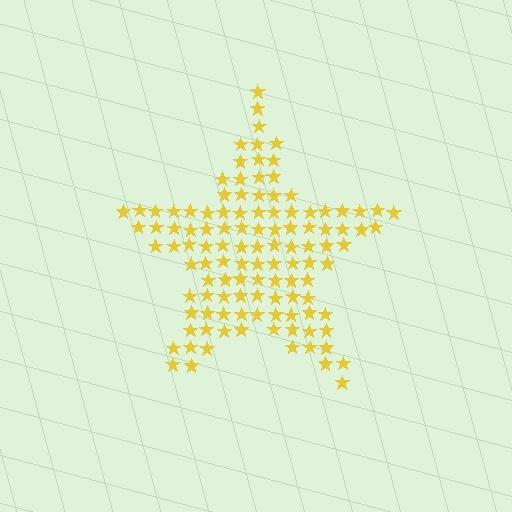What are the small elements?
The small elements are stars.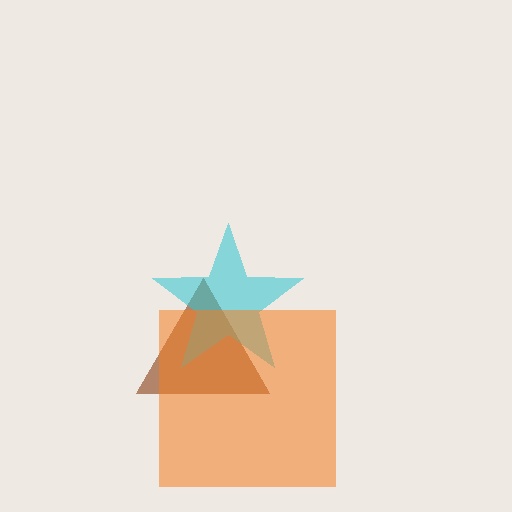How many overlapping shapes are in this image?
There are 3 overlapping shapes in the image.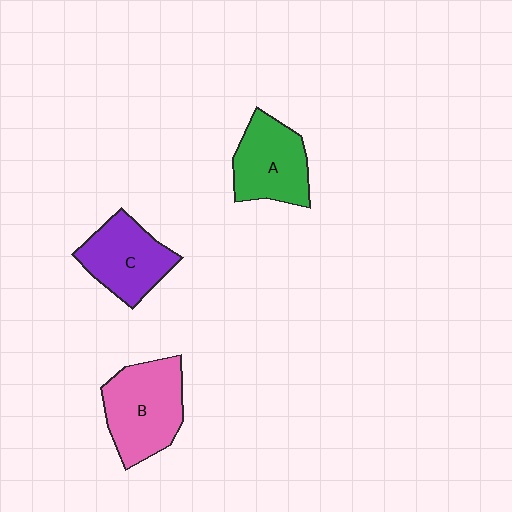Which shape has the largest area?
Shape B (pink).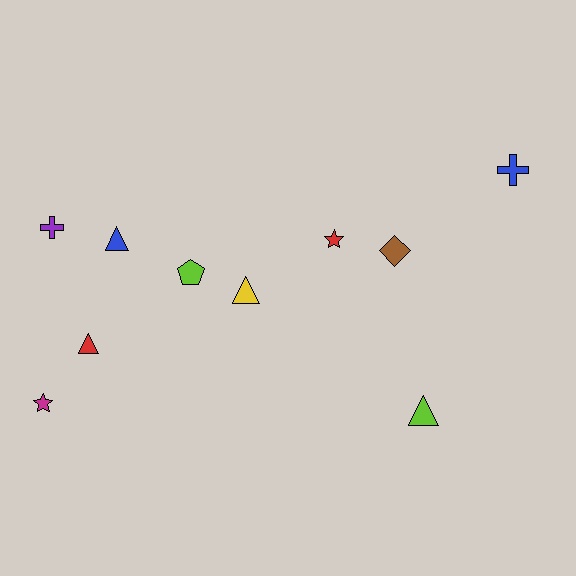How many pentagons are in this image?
There is 1 pentagon.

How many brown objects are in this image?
There is 1 brown object.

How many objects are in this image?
There are 10 objects.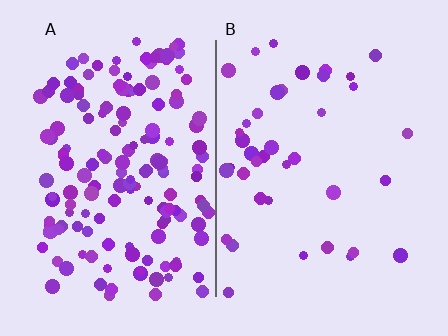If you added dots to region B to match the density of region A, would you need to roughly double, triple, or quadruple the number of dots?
Approximately quadruple.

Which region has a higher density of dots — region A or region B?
A (the left).